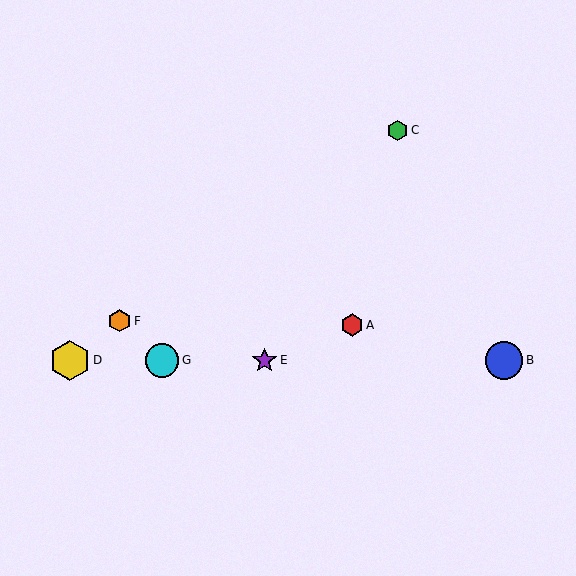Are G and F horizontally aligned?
No, G is at y≈360 and F is at y≈321.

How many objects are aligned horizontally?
4 objects (B, D, E, G) are aligned horizontally.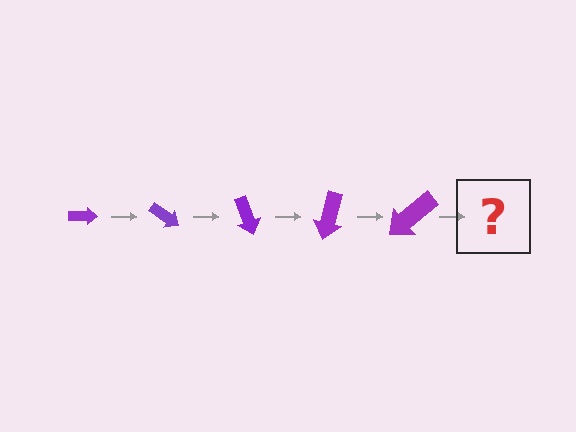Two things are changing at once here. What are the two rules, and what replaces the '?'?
The two rules are that the arrow grows larger each step and it rotates 35 degrees each step. The '?' should be an arrow, larger than the previous one and rotated 175 degrees from the start.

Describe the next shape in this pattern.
It should be an arrow, larger than the previous one and rotated 175 degrees from the start.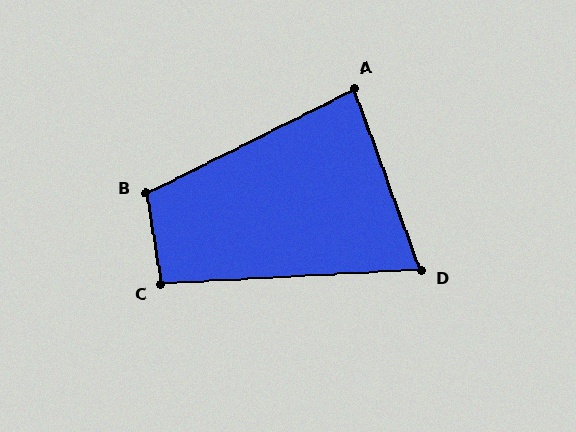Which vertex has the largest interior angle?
B, at approximately 107 degrees.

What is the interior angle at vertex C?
Approximately 97 degrees (obtuse).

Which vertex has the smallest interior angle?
D, at approximately 73 degrees.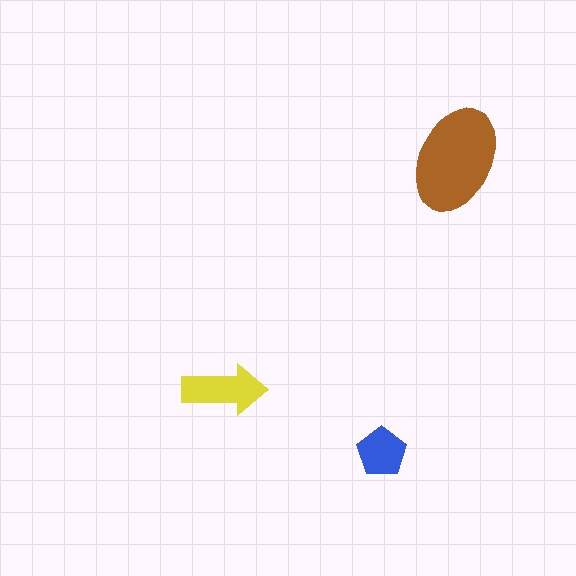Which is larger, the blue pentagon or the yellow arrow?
The yellow arrow.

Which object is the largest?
The brown ellipse.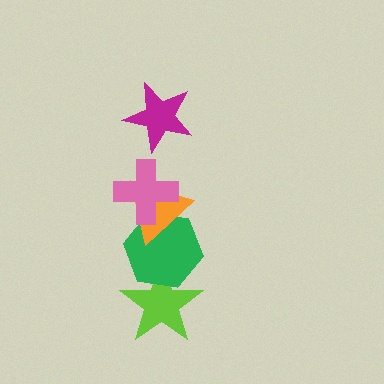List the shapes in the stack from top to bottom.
From top to bottom: the magenta star, the pink cross, the orange triangle, the green hexagon, the lime star.